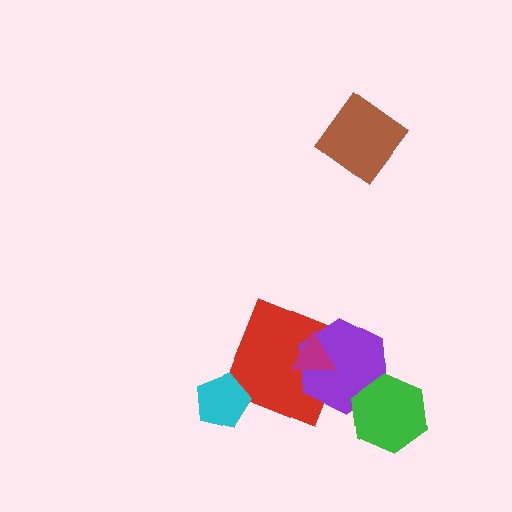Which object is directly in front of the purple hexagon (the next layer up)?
The green hexagon is directly in front of the purple hexagon.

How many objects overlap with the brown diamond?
0 objects overlap with the brown diamond.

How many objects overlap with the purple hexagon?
3 objects overlap with the purple hexagon.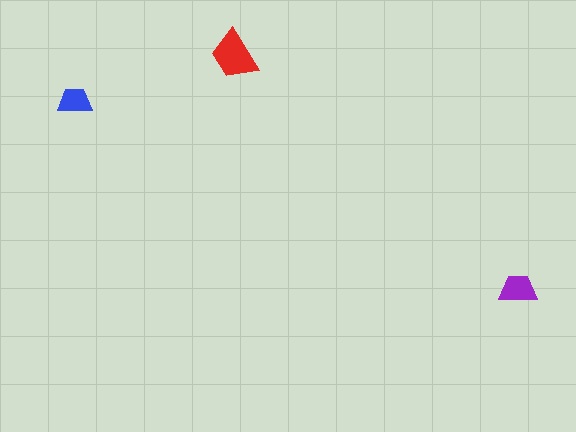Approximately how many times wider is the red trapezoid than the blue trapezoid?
About 1.5 times wider.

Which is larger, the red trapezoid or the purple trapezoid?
The red one.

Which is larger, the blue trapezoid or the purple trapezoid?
The purple one.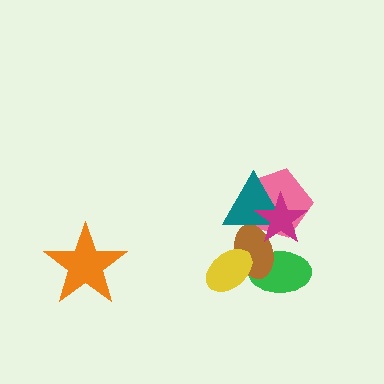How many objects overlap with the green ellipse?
3 objects overlap with the green ellipse.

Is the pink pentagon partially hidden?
Yes, it is partially covered by another shape.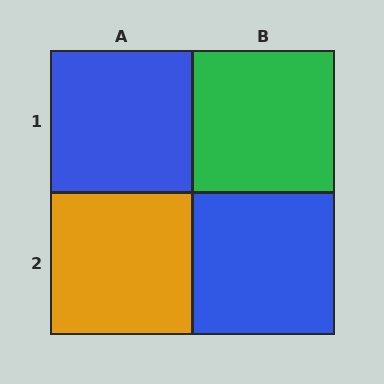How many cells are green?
1 cell is green.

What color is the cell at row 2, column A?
Orange.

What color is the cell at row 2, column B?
Blue.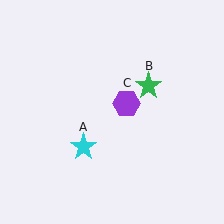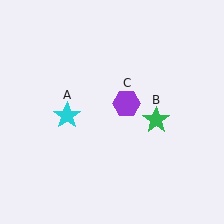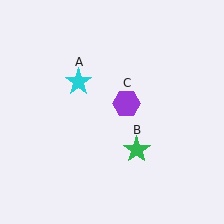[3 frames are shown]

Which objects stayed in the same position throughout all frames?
Purple hexagon (object C) remained stationary.